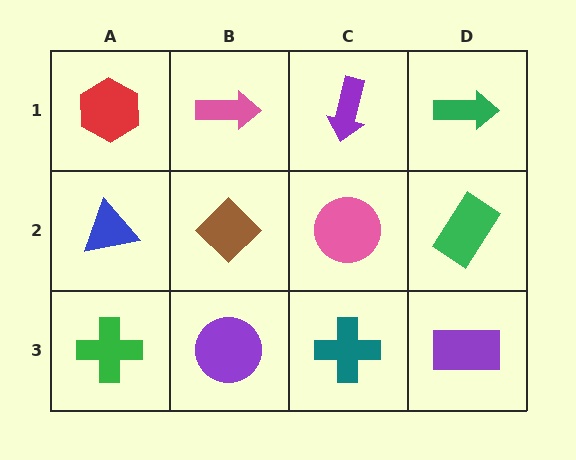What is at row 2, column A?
A blue triangle.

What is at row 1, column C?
A purple arrow.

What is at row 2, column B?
A brown diamond.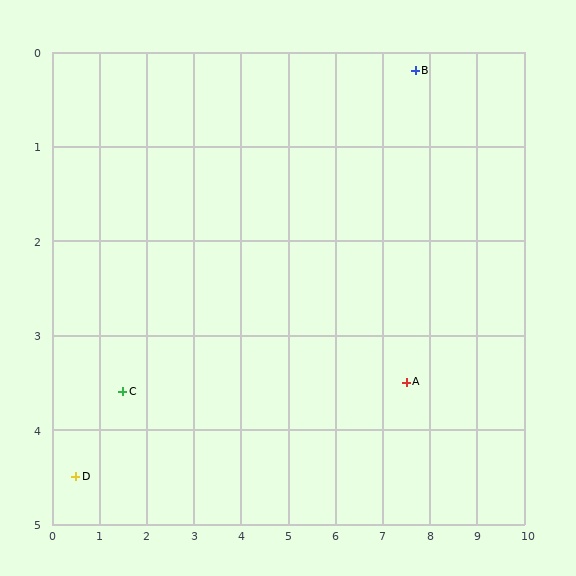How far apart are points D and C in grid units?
Points D and C are about 1.3 grid units apart.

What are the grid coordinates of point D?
Point D is at approximately (0.5, 4.5).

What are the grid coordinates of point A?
Point A is at approximately (7.5, 3.5).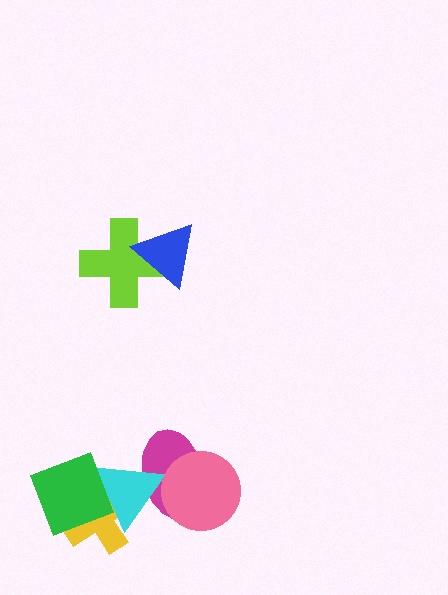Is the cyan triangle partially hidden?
Yes, it is partially covered by another shape.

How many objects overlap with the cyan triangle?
3 objects overlap with the cyan triangle.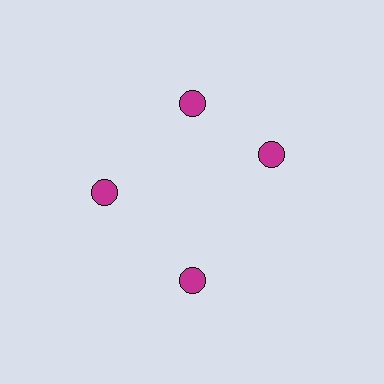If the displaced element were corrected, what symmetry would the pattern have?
It would have 4-fold rotational symmetry — the pattern would map onto itself every 90 degrees.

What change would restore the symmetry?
The symmetry would be restored by rotating it back into even spacing with its neighbors so that all 4 circles sit at equal angles and equal distance from the center.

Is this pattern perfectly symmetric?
No. The 4 magenta circles are arranged in a ring, but one element near the 3 o'clock position is rotated out of alignment along the ring, breaking the 4-fold rotational symmetry.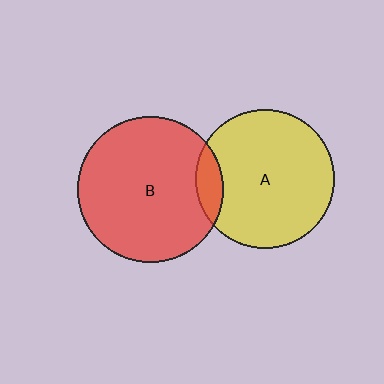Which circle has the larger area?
Circle B (red).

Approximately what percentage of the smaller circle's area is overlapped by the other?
Approximately 10%.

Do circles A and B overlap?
Yes.